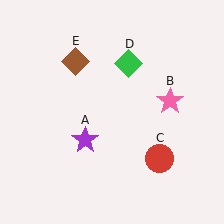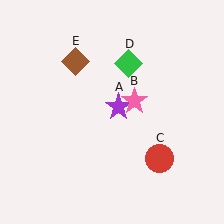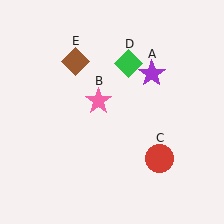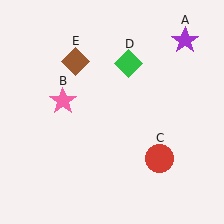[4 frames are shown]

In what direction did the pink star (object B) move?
The pink star (object B) moved left.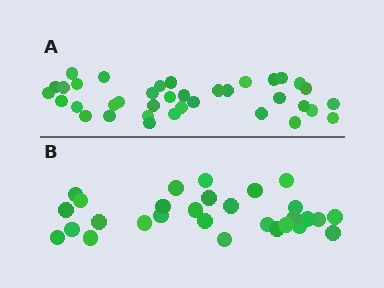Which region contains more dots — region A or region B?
Region A (the top region) has more dots.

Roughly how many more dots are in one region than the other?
Region A has roughly 8 or so more dots than region B.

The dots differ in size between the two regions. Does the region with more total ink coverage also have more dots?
No. Region B has more total ink coverage because its dots are larger, but region A actually contains more individual dots. Total area can be misleading — the number of items is what matters here.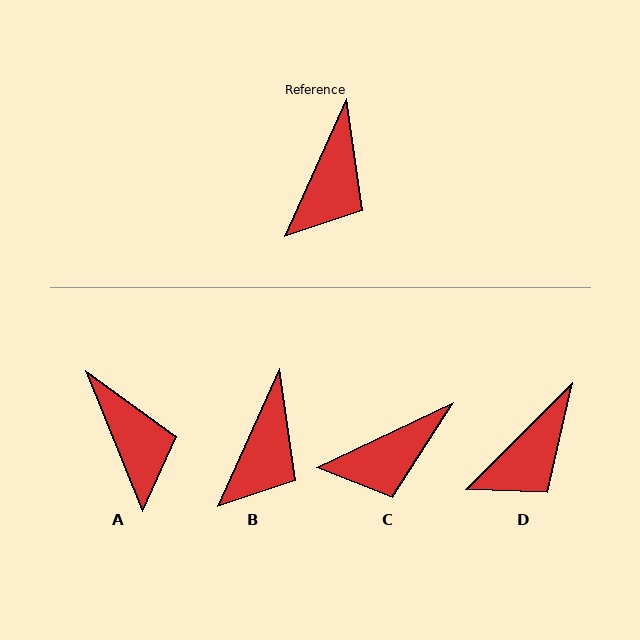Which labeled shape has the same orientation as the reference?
B.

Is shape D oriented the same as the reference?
No, it is off by about 21 degrees.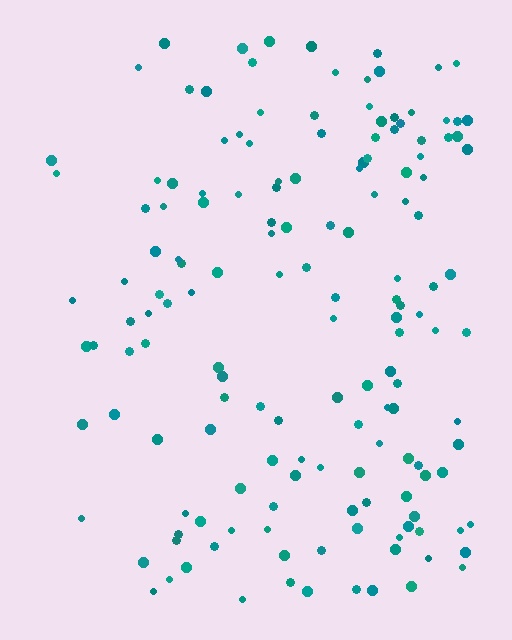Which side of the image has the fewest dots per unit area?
The left.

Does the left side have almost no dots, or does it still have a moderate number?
Still a moderate number, just noticeably fewer than the right.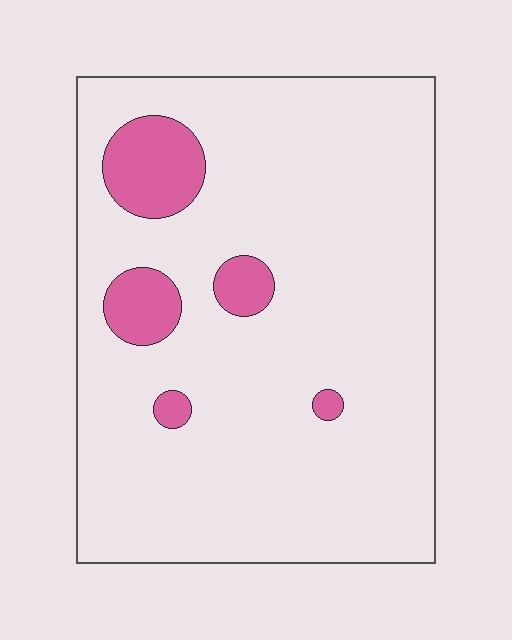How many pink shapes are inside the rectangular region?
5.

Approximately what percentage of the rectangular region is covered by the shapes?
Approximately 10%.